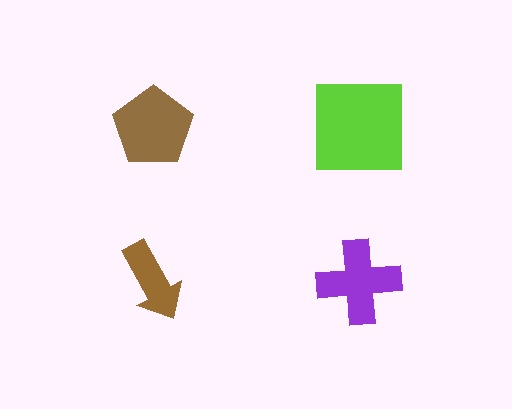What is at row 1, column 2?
A lime square.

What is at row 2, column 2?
A purple cross.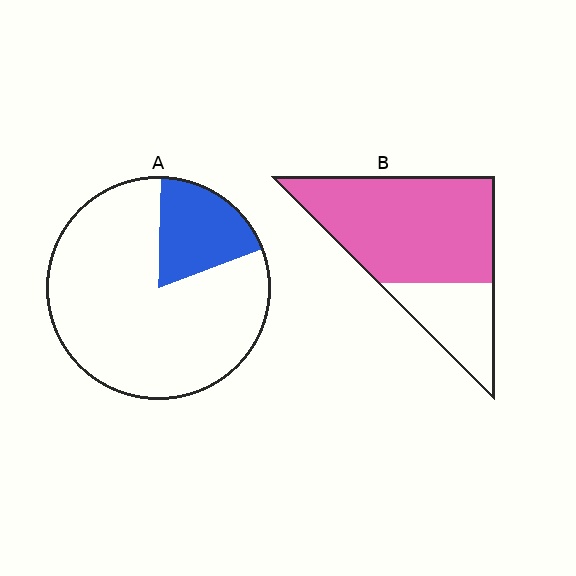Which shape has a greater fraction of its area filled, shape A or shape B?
Shape B.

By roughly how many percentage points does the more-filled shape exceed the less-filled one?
By roughly 55 percentage points (B over A).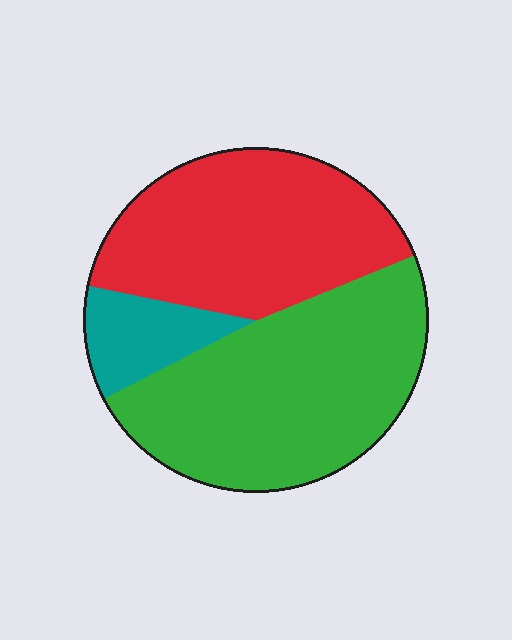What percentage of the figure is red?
Red takes up about two fifths (2/5) of the figure.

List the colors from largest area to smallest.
From largest to smallest: green, red, teal.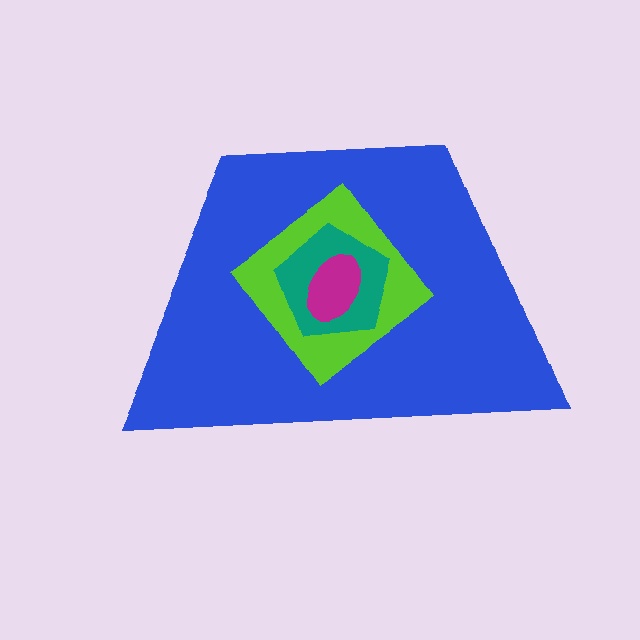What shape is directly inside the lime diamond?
The teal pentagon.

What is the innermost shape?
The magenta ellipse.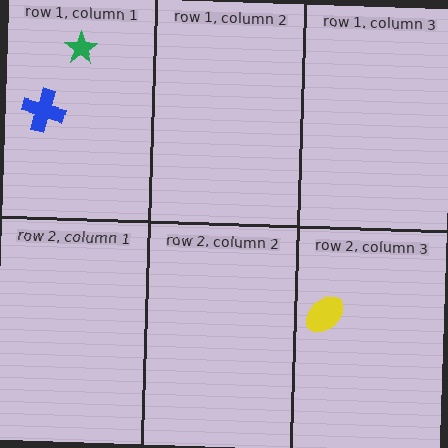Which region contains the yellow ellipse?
The row 2, column 3 region.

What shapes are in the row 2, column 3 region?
The yellow ellipse.